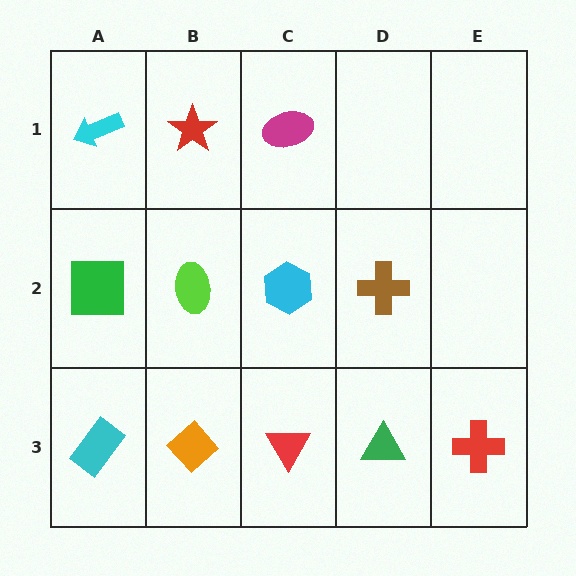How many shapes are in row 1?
3 shapes.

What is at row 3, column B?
An orange diamond.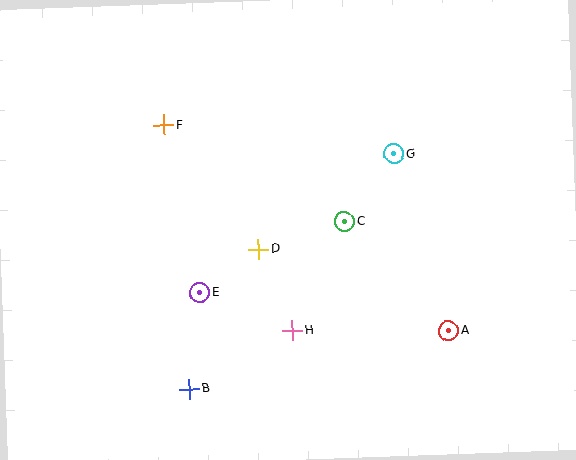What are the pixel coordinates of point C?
Point C is at (344, 222).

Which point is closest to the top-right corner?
Point G is closest to the top-right corner.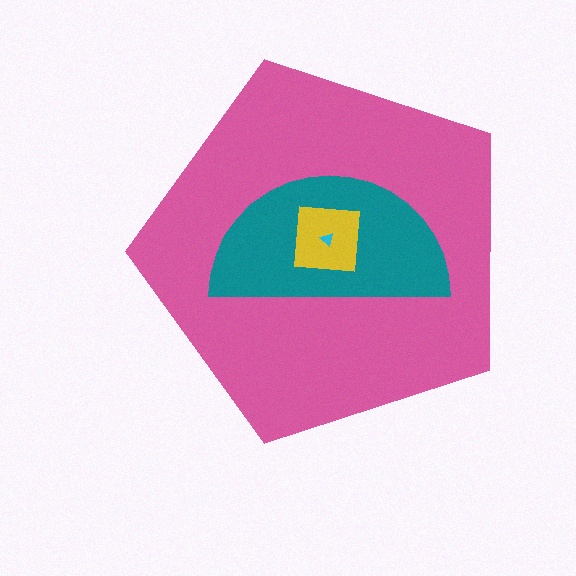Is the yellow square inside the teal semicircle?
Yes.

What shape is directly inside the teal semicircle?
The yellow square.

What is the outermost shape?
The pink pentagon.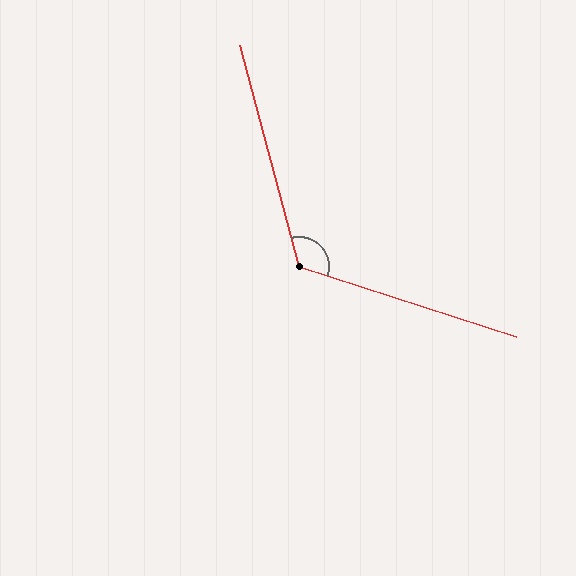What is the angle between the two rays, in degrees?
Approximately 123 degrees.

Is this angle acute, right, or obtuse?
It is obtuse.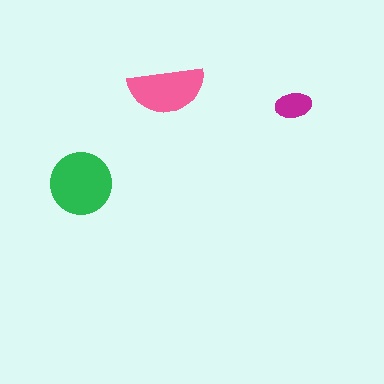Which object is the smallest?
The magenta ellipse.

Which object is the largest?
The green circle.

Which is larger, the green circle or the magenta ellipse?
The green circle.